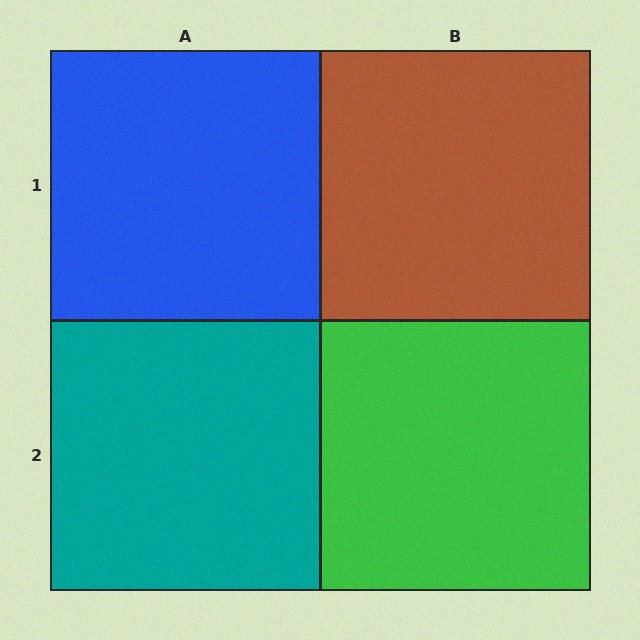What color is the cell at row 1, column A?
Blue.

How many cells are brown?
1 cell is brown.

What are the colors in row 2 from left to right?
Teal, green.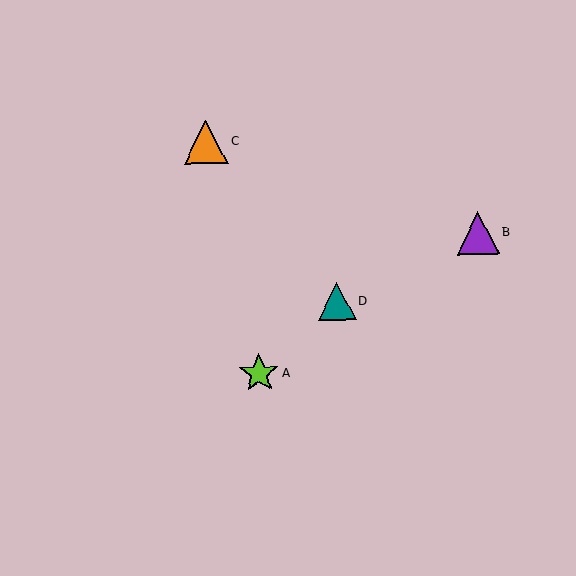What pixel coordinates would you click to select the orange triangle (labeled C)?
Click at (206, 142) to select the orange triangle C.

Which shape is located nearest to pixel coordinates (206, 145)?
The orange triangle (labeled C) at (206, 142) is nearest to that location.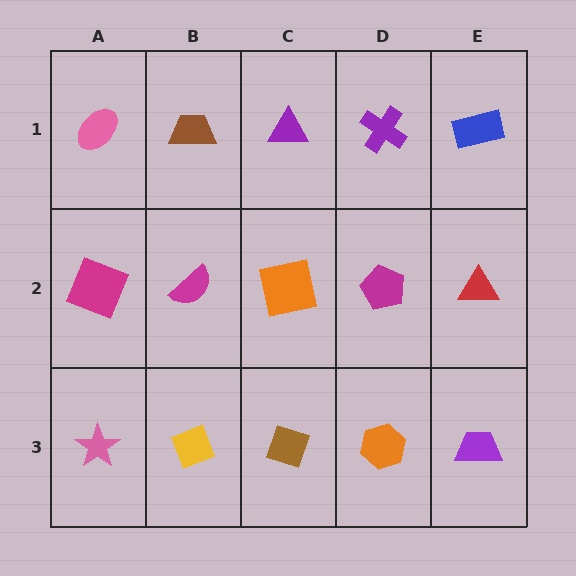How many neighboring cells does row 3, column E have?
2.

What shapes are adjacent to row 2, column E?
A blue rectangle (row 1, column E), a purple trapezoid (row 3, column E), a magenta pentagon (row 2, column D).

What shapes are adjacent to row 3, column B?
A magenta semicircle (row 2, column B), a pink star (row 3, column A), a brown diamond (row 3, column C).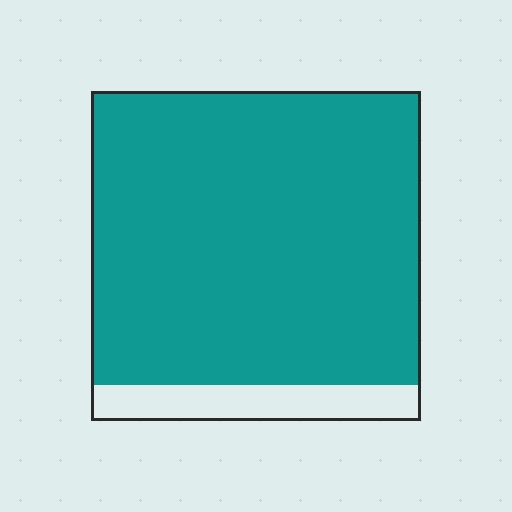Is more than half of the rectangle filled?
Yes.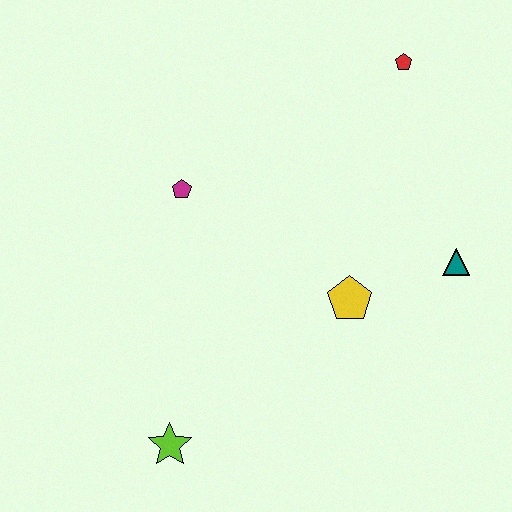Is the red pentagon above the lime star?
Yes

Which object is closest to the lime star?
The yellow pentagon is closest to the lime star.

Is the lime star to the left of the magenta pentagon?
Yes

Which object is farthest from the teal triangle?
The lime star is farthest from the teal triangle.